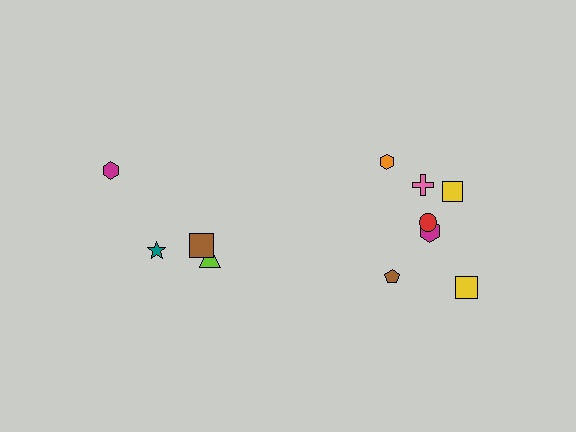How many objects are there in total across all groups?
There are 11 objects.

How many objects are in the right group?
There are 7 objects.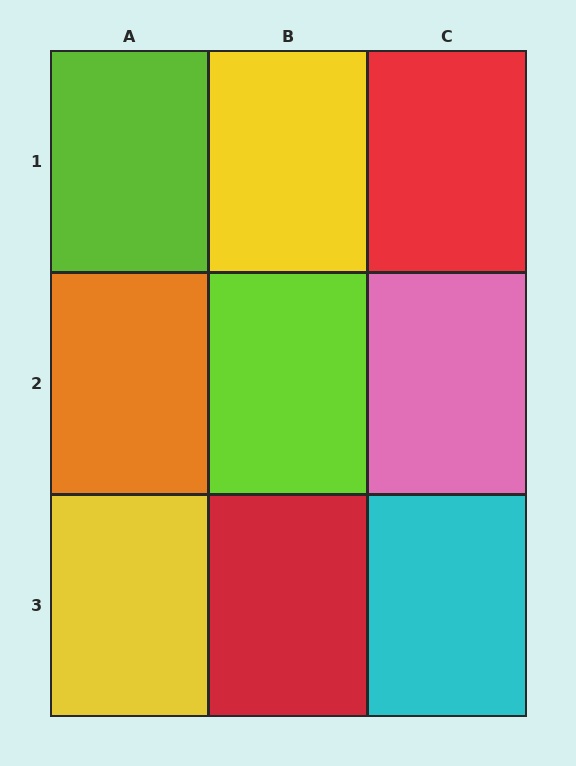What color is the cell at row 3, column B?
Red.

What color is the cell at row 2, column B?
Lime.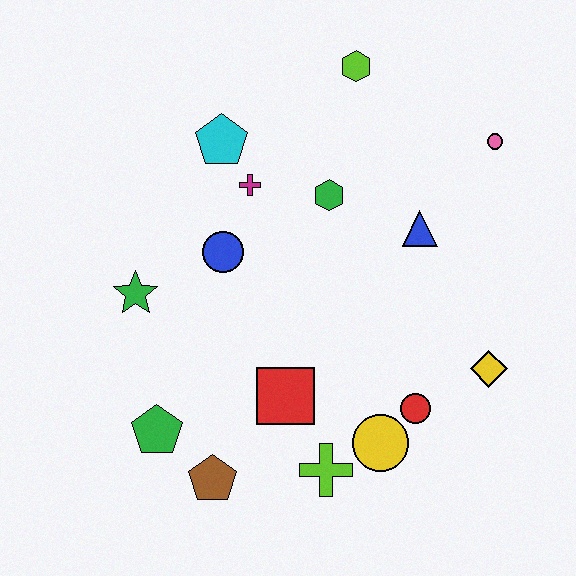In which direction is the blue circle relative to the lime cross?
The blue circle is above the lime cross.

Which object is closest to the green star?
The blue circle is closest to the green star.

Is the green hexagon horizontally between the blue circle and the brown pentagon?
No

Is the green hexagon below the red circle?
No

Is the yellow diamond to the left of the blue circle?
No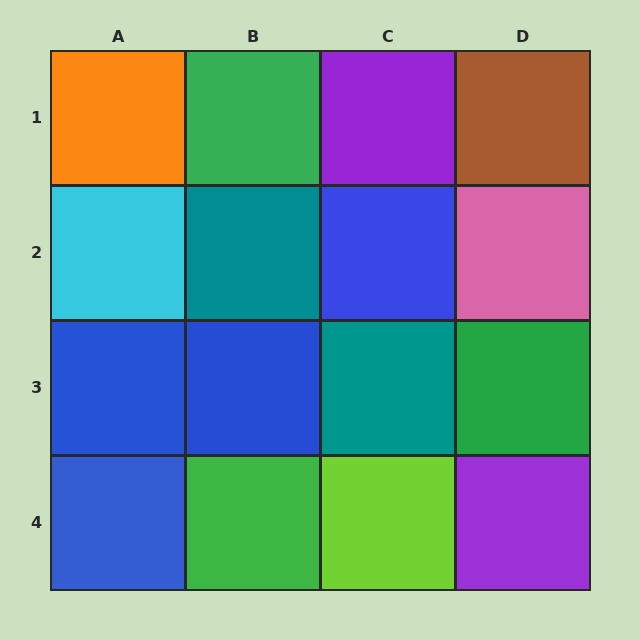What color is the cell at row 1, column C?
Purple.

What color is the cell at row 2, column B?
Teal.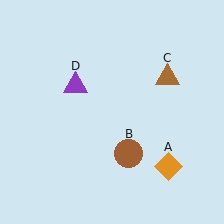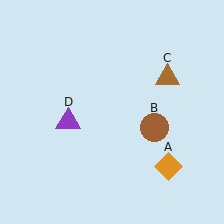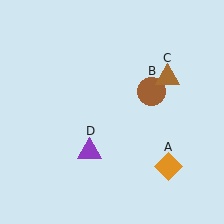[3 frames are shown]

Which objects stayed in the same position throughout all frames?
Orange diamond (object A) and brown triangle (object C) remained stationary.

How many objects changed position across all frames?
2 objects changed position: brown circle (object B), purple triangle (object D).